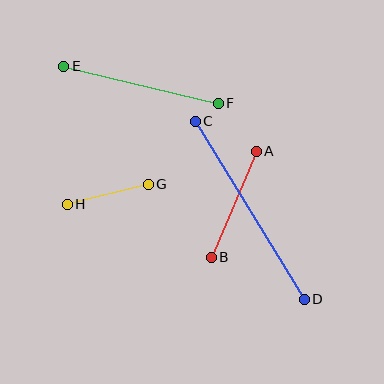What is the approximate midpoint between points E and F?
The midpoint is at approximately (141, 85) pixels.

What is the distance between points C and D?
The distance is approximately 209 pixels.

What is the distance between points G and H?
The distance is approximately 83 pixels.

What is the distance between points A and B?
The distance is approximately 115 pixels.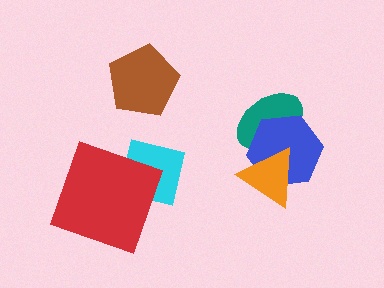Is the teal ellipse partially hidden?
Yes, it is partially covered by another shape.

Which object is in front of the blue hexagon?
The orange triangle is in front of the blue hexagon.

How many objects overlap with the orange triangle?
2 objects overlap with the orange triangle.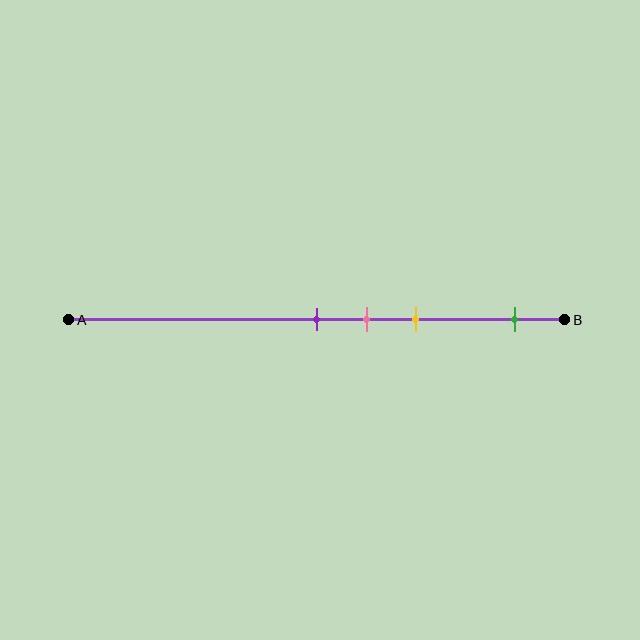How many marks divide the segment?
There are 4 marks dividing the segment.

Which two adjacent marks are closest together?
The purple and pink marks are the closest adjacent pair.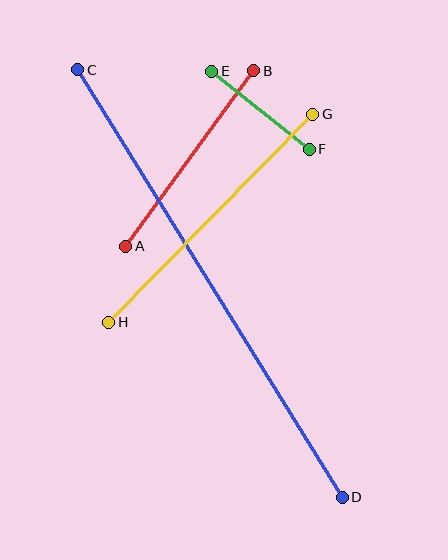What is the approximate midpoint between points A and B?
The midpoint is at approximately (190, 159) pixels.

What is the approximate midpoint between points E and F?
The midpoint is at approximately (260, 110) pixels.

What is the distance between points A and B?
The distance is approximately 218 pixels.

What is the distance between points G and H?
The distance is approximately 291 pixels.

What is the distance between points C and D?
The distance is approximately 502 pixels.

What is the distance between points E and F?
The distance is approximately 125 pixels.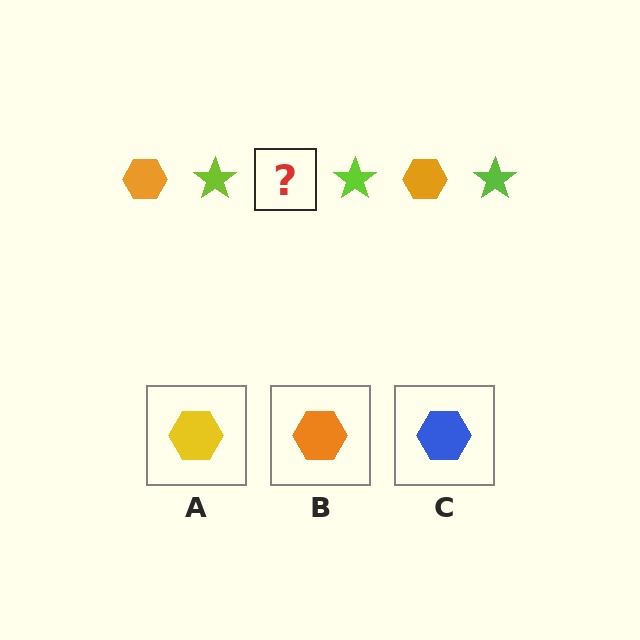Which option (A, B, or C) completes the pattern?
B.